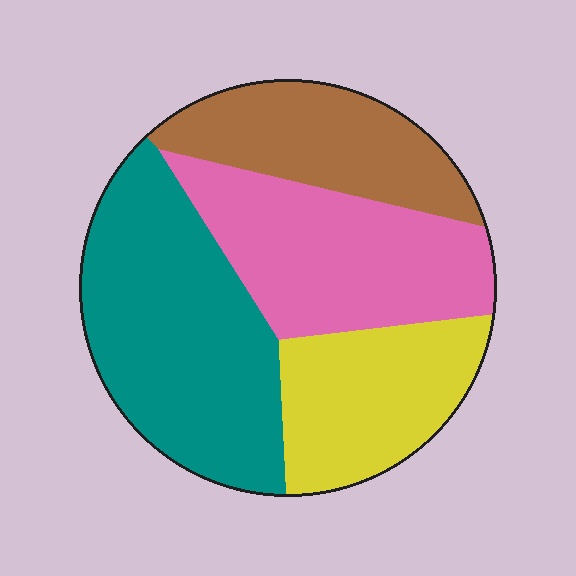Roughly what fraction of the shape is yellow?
Yellow takes up less than a quarter of the shape.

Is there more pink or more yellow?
Pink.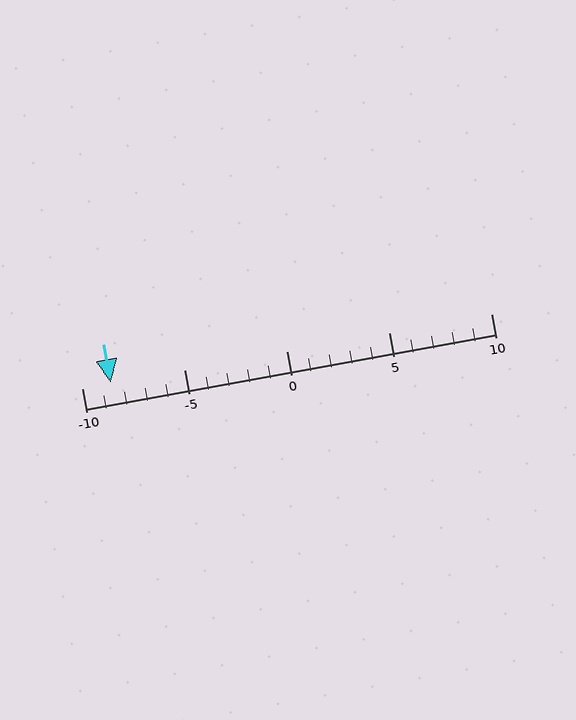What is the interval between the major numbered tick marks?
The major tick marks are spaced 5 units apart.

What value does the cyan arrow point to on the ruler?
The cyan arrow points to approximately -9.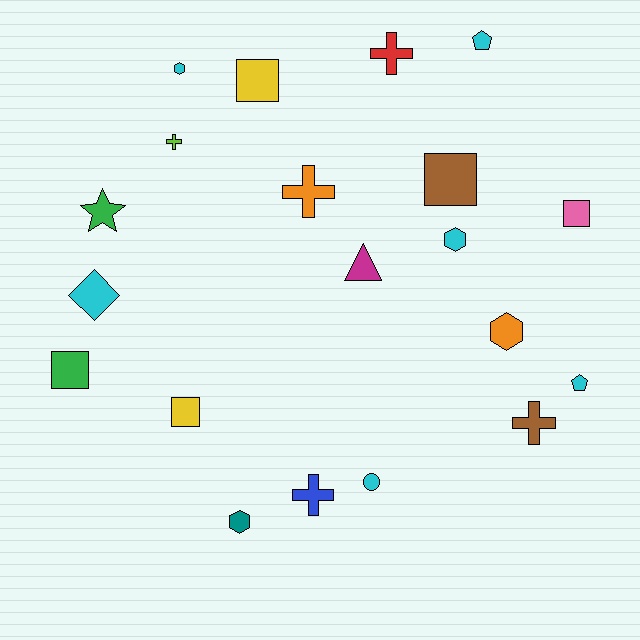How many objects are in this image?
There are 20 objects.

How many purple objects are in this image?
There are no purple objects.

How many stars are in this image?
There is 1 star.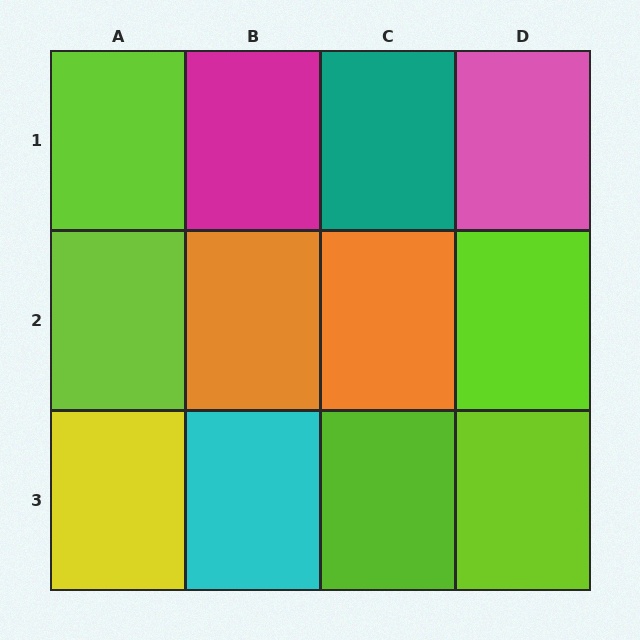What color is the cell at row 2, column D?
Lime.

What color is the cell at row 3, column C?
Lime.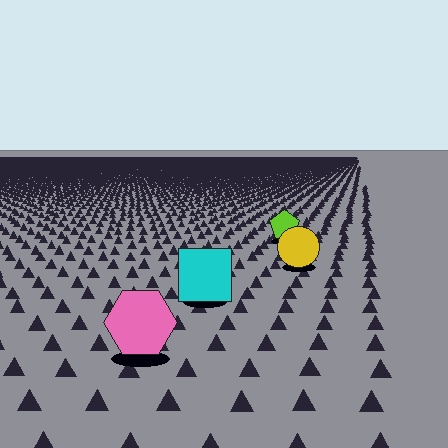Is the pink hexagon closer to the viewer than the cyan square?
Yes. The pink hexagon is closer — you can tell from the texture gradient: the ground texture is coarser near it.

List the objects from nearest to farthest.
From nearest to farthest: the pink hexagon, the cyan square, the yellow circle, the lime pentagon.